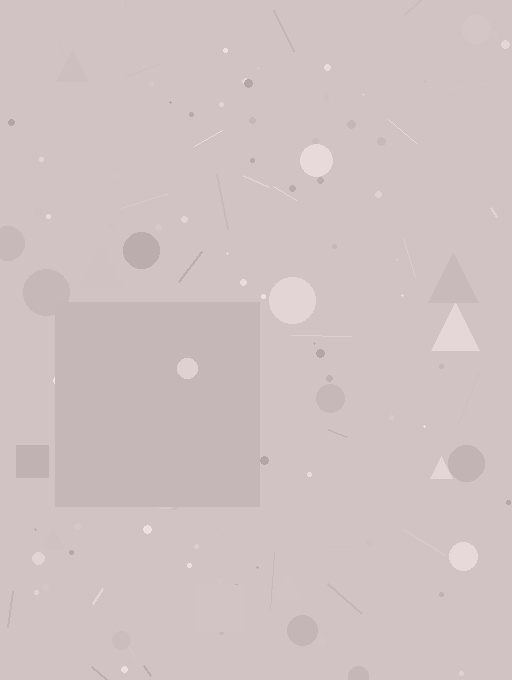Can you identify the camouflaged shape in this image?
The camouflaged shape is a square.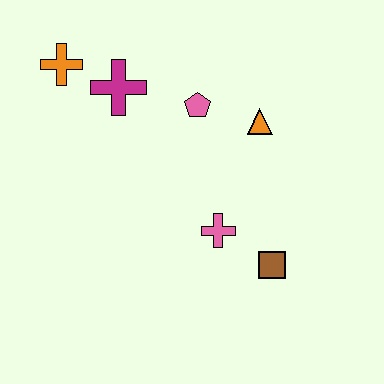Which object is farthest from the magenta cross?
The brown square is farthest from the magenta cross.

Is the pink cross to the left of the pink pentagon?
No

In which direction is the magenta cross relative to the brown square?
The magenta cross is above the brown square.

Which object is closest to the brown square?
The pink cross is closest to the brown square.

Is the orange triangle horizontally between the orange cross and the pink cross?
No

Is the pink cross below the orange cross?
Yes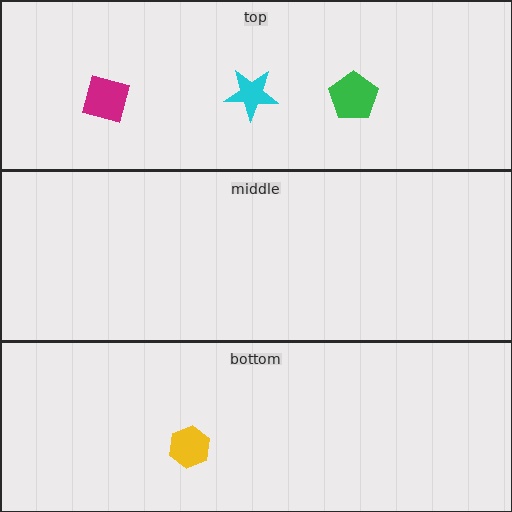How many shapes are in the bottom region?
1.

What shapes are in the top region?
The green pentagon, the cyan star, the magenta square.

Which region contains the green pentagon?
The top region.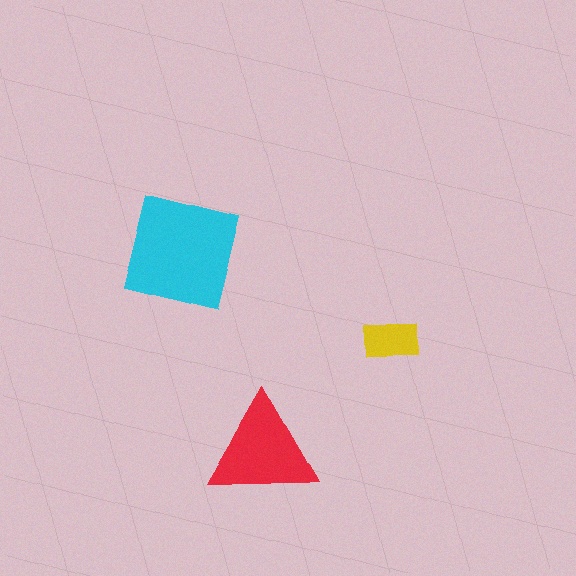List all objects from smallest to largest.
The yellow rectangle, the red triangle, the cyan square.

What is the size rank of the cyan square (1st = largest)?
1st.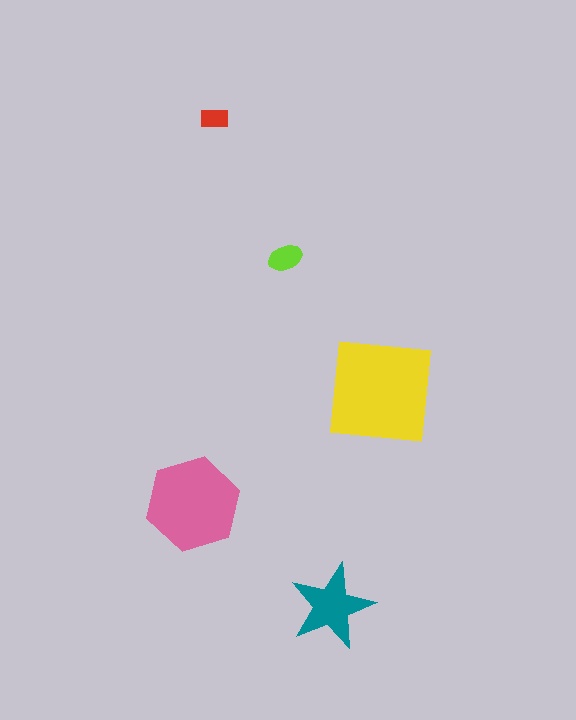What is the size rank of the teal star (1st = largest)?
3rd.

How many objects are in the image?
There are 5 objects in the image.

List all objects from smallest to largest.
The red rectangle, the lime ellipse, the teal star, the pink hexagon, the yellow square.